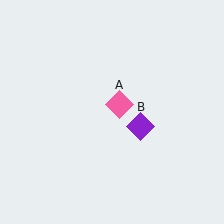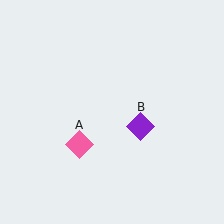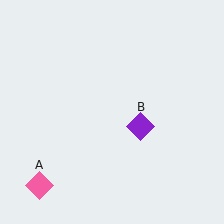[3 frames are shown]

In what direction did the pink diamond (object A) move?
The pink diamond (object A) moved down and to the left.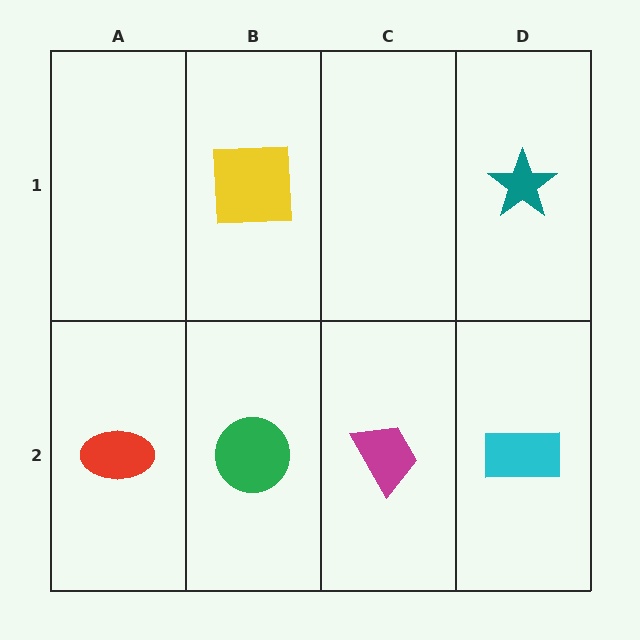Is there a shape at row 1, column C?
No, that cell is empty.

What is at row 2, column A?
A red ellipse.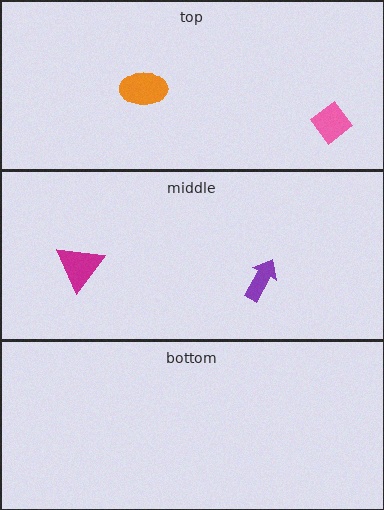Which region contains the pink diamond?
The top region.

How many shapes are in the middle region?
2.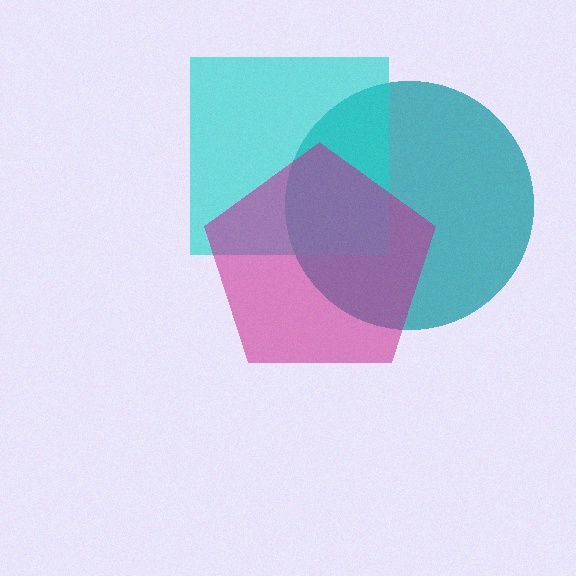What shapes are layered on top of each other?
The layered shapes are: a teal circle, a cyan square, a magenta pentagon.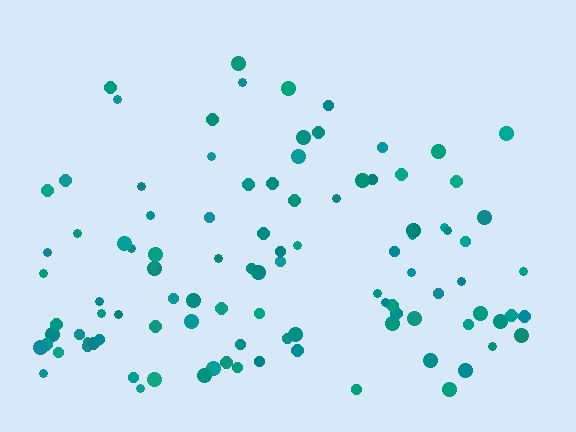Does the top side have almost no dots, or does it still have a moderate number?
Still a moderate number, just noticeably fewer than the bottom.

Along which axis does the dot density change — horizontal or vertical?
Vertical.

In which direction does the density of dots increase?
From top to bottom, with the bottom side densest.